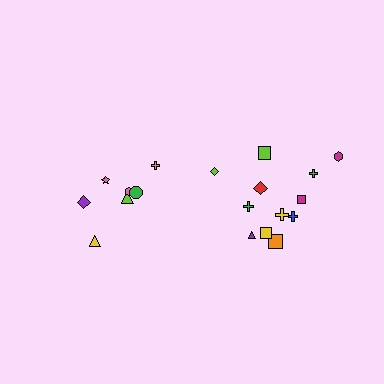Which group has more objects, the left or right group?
The right group.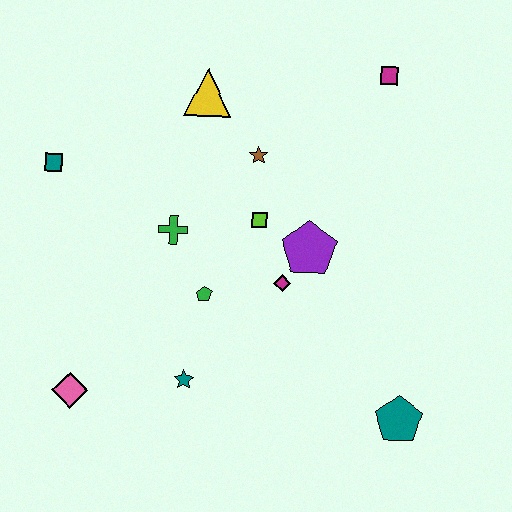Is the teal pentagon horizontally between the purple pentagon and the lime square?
No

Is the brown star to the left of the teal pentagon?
Yes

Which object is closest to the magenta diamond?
The purple pentagon is closest to the magenta diamond.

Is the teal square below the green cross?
No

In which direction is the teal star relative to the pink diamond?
The teal star is to the right of the pink diamond.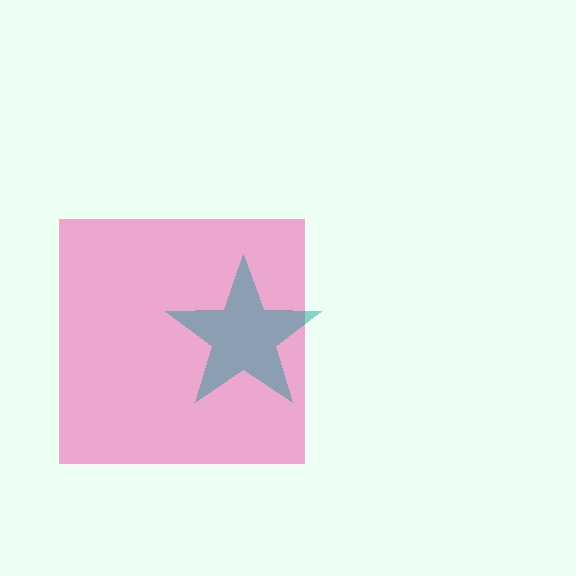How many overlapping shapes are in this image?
There are 2 overlapping shapes in the image.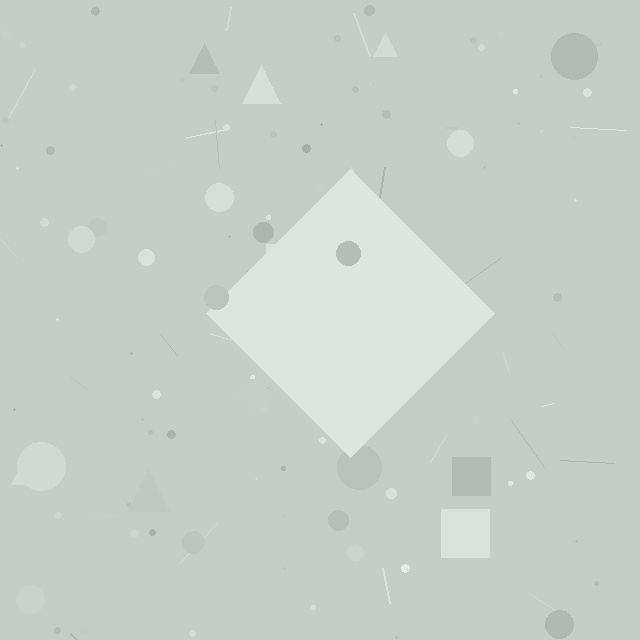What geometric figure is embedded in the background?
A diamond is embedded in the background.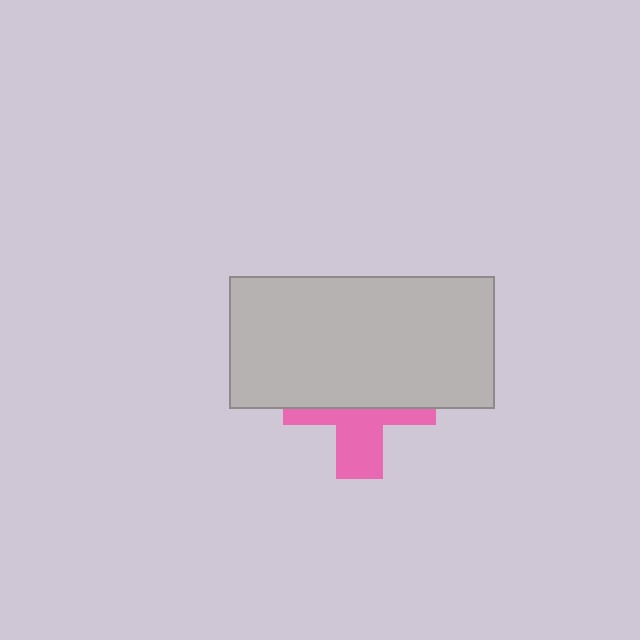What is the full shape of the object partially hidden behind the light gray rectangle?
The partially hidden object is a pink cross.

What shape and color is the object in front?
The object in front is a light gray rectangle.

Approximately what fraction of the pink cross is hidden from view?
Roughly 59% of the pink cross is hidden behind the light gray rectangle.